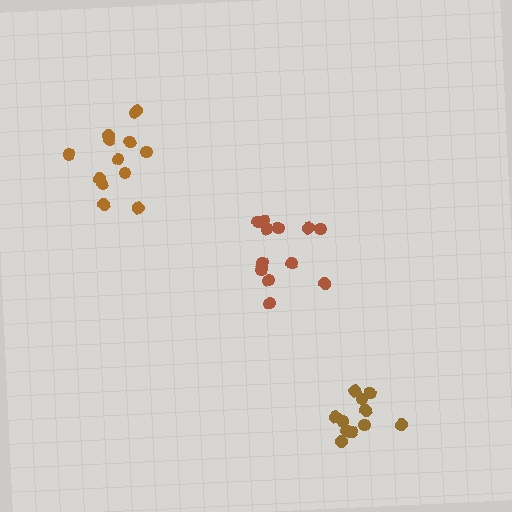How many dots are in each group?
Group 1: 13 dots, Group 2: 12 dots, Group 3: 13 dots (38 total).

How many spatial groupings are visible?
There are 3 spatial groupings.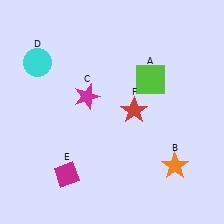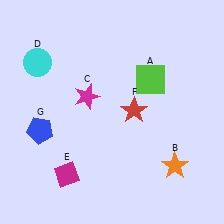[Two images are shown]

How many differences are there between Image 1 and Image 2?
There is 1 difference between the two images.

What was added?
A blue pentagon (G) was added in Image 2.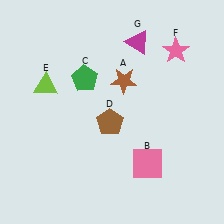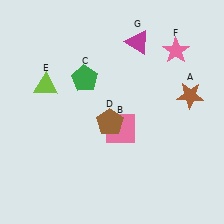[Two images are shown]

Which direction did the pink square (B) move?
The pink square (B) moved up.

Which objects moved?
The objects that moved are: the brown star (A), the pink square (B).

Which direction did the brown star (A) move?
The brown star (A) moved right.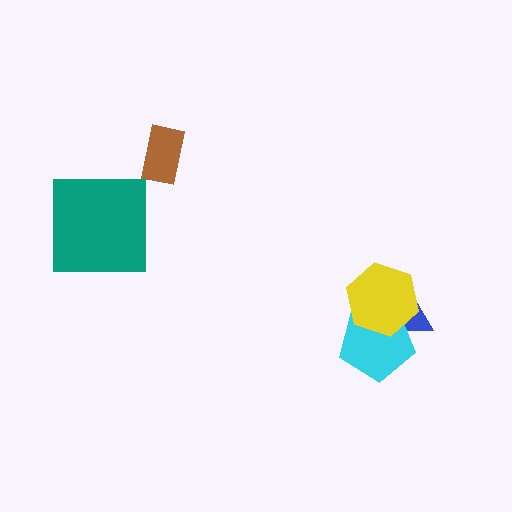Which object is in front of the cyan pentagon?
The yellow hexagon is in front of the cyan pentagon.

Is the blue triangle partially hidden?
Yes, it is partially covered by another shape.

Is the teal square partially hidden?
No, no other shape covers it.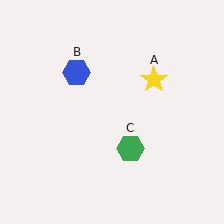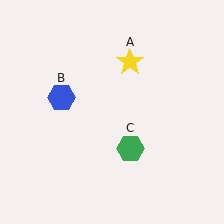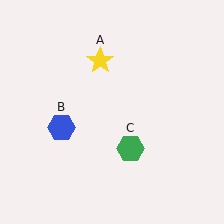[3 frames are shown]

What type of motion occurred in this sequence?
The yellow star (object A), blue hexagon (object B) rotated counterclockwise around the center of the scene.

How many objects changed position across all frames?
2 objects changed position: yellow star (object A), blue hexagon (object B).